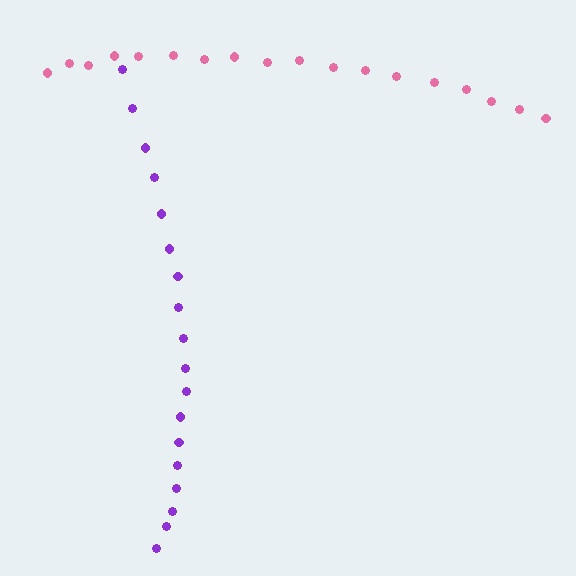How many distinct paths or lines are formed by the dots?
There are 2 distinct paths.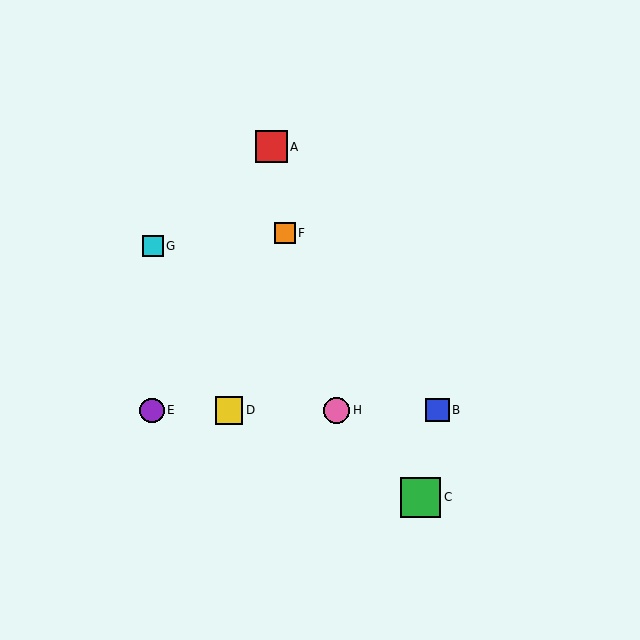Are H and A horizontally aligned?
No, H is at y≈410 and A is at y≈147.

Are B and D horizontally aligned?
Yes, both are at y≈410.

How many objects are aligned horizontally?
4 objects (B, D, E, H) are aligned horizontally.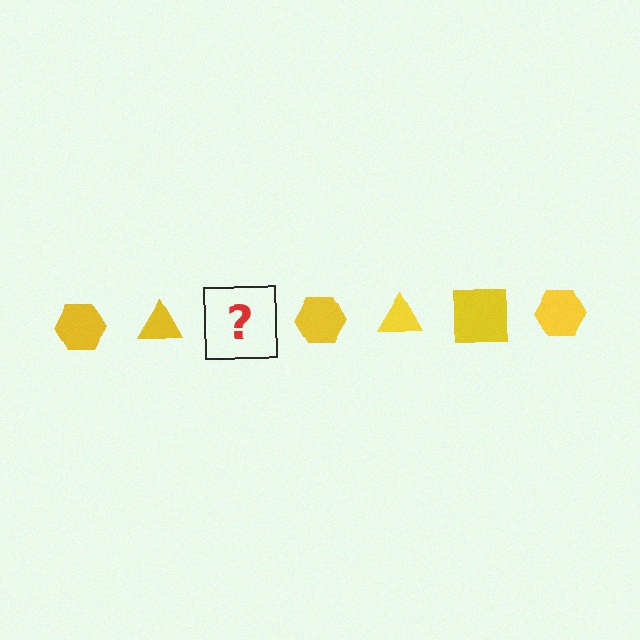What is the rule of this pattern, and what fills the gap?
The rule is that the pattern cycles through hexagon, triangle, square shapes in yellow. The gap should be filled with a yellow square.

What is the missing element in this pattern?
The missing element is a yellow square.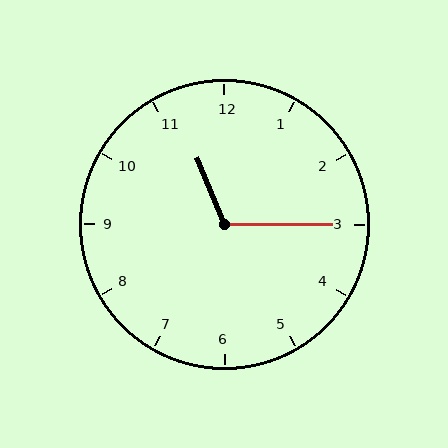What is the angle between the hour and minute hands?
Approximately 112 degrees.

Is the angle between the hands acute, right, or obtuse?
It is obtuse.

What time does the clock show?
11:15.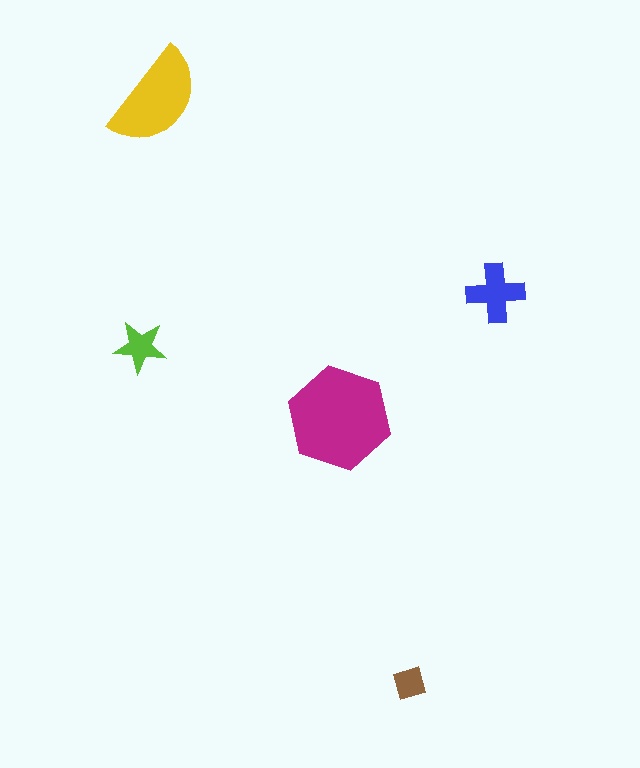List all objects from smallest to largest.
The brown square, the lime star, the blue cross, the yellow semicircle, the magenta hexagon.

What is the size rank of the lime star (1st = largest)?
4th.